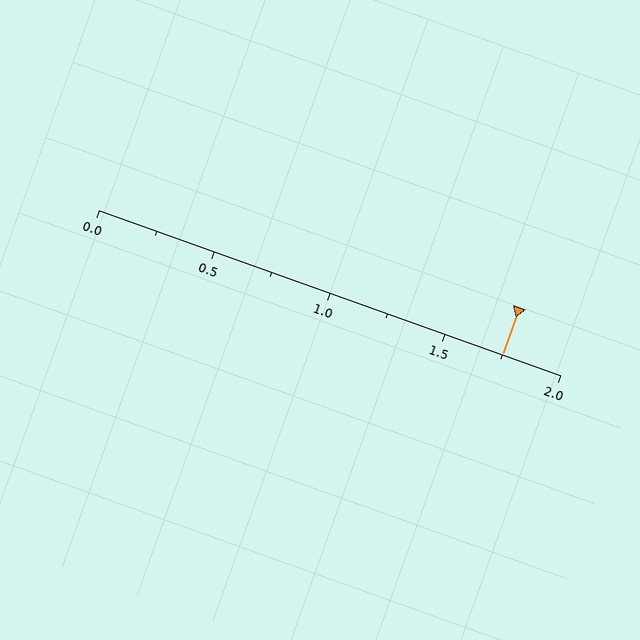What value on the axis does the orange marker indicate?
The marker indicates approximately 1.75.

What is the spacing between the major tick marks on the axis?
The major ticks are spaced 0.5 apart.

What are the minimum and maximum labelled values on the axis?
The axis runs from 0.0 to 2.0.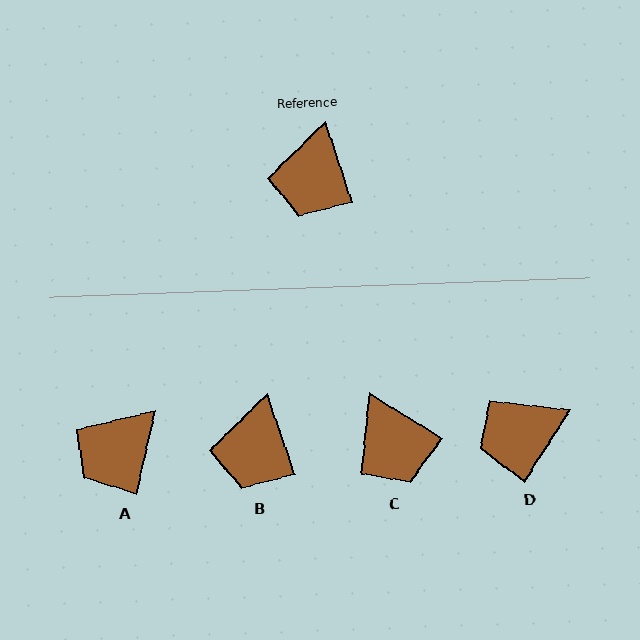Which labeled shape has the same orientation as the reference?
B.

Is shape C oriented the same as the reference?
No, it is off by about 40 degrees.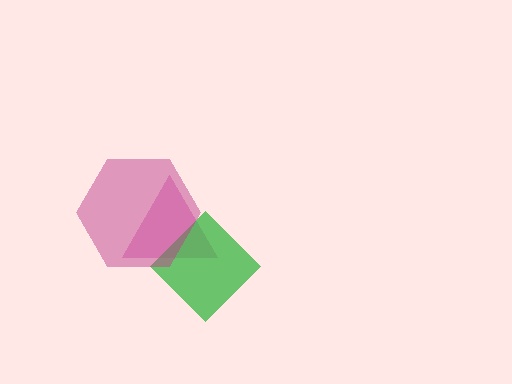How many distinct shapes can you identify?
There are 3 distinct shapes: a pink triangle, a green diamond, a magenta hexagon.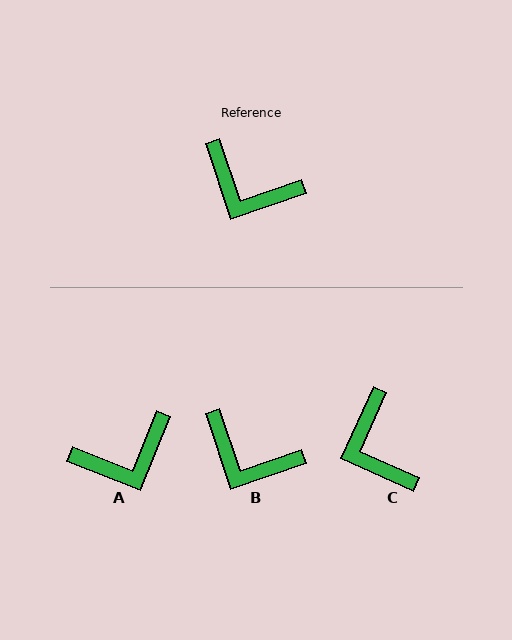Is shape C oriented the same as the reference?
No, it is off by about 43 degrees.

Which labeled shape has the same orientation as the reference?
B.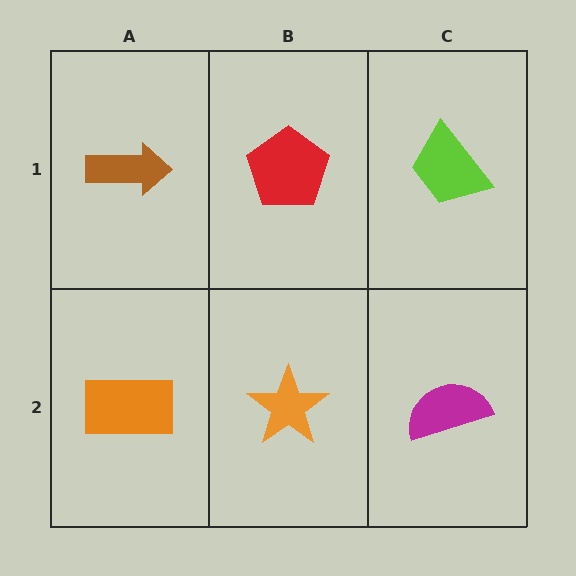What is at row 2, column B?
An orange star.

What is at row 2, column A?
An orange rectangle.